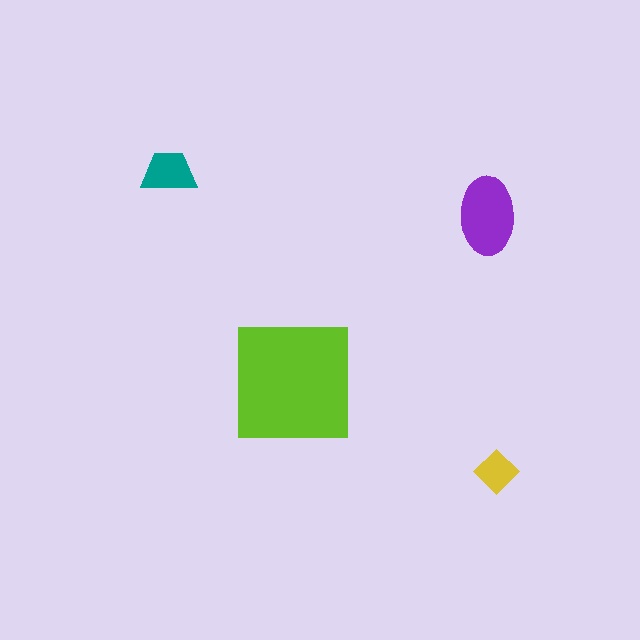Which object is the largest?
The lime square.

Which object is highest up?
The teal trapezoid is topmost.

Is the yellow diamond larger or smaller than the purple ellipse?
Smaller.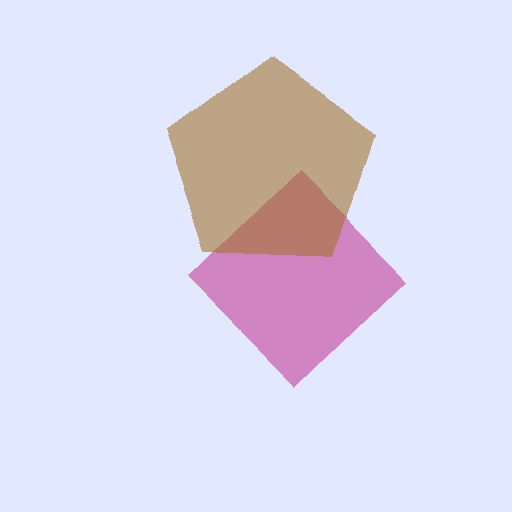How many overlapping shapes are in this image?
There are 2 overlapping shapes in the image.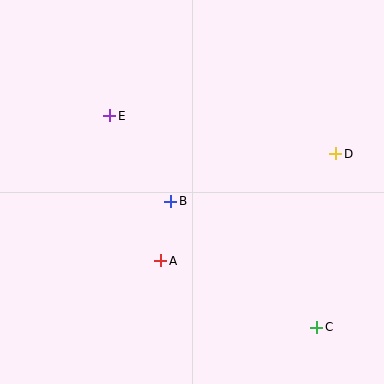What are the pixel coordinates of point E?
Point E is at (110, 116).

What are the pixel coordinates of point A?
Point A is at (161, 261).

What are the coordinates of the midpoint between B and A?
The midpoint between B and A is at (166, 231).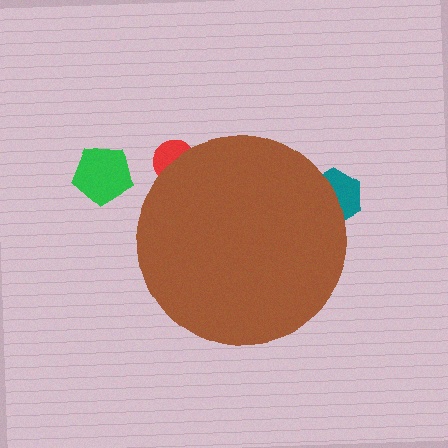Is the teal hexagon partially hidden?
Yes, the teal hexagon is partially hidden behind the brown circle.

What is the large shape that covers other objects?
A brown circle.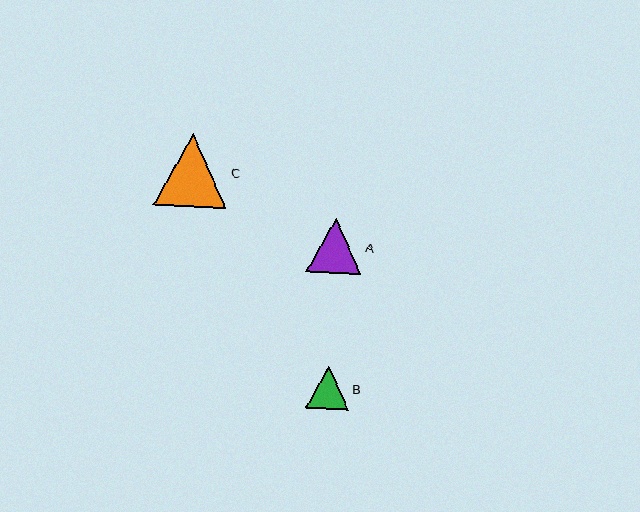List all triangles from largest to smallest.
From largest to smallest: C, A, B.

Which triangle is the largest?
Triangle C is the largest with a size of approximately 74 pixels.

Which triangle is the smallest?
Triangle B is the smallest with a size of approximately 43 pixels.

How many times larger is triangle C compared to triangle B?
Triangle C is approximately 1.7 times the size of triangle B.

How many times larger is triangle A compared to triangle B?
Triangle A is approximately 1.3 times the size of triangle B.